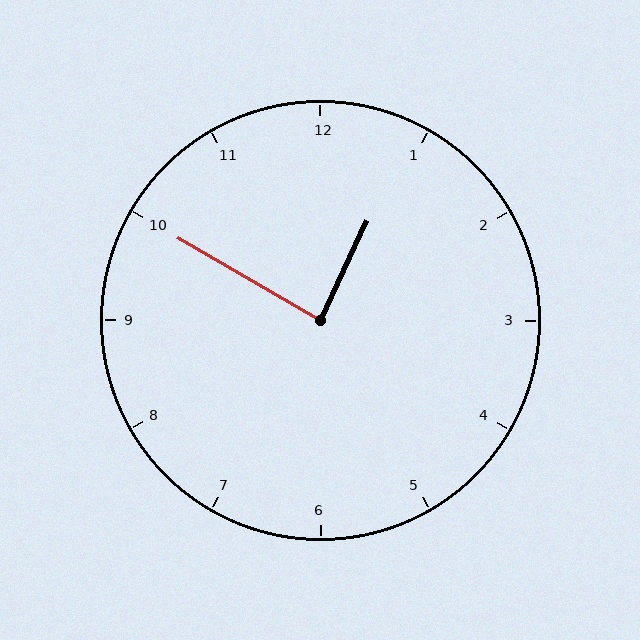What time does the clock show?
12:50.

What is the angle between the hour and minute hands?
Approximately 85 degrees.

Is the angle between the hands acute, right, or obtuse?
It is right.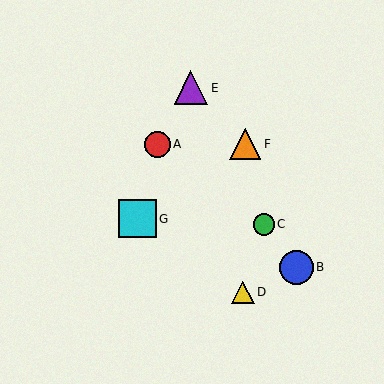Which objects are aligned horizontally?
Objects A, F are aligned horizontally.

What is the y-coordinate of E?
Object E is at y≈88.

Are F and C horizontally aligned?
No, F is at y≈144 and C is at y≈224.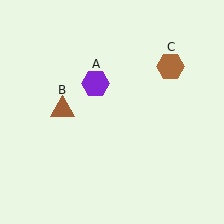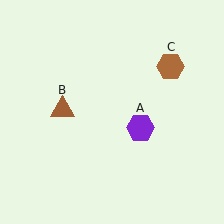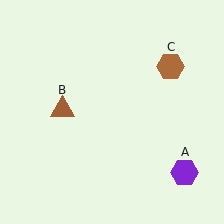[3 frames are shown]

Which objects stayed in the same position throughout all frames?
Brown triangle (object B) and brown hexagon (object C) remained stationary.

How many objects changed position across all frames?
1 object changed position: purple hexagon (object A).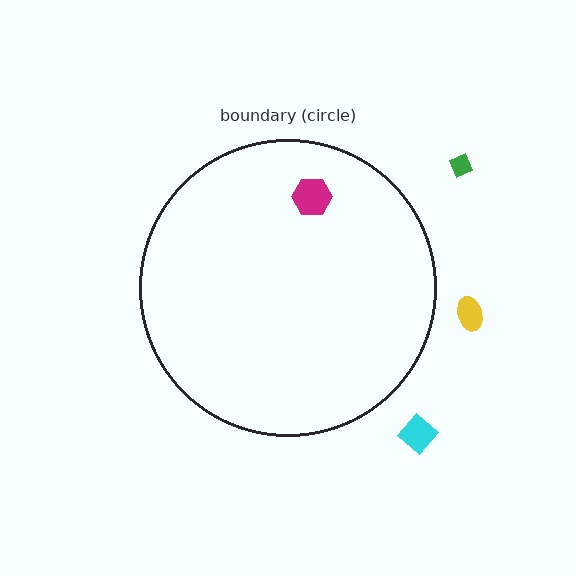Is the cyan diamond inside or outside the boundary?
Outside.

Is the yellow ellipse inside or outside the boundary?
Outside.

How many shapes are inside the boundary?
1 inside, 3 outside.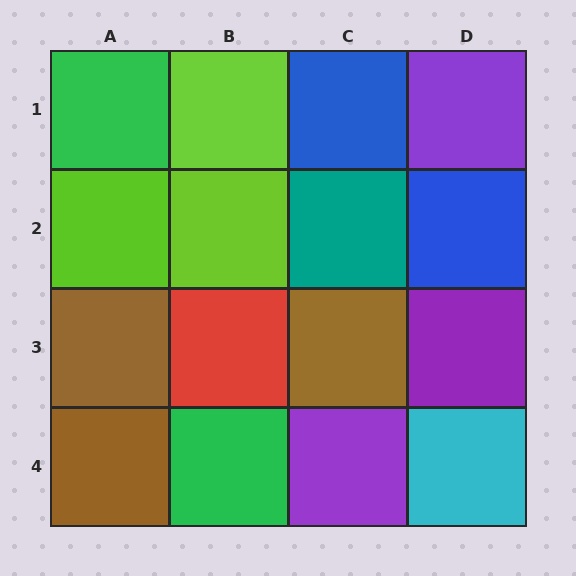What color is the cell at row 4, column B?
Green.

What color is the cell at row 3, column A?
Brown.